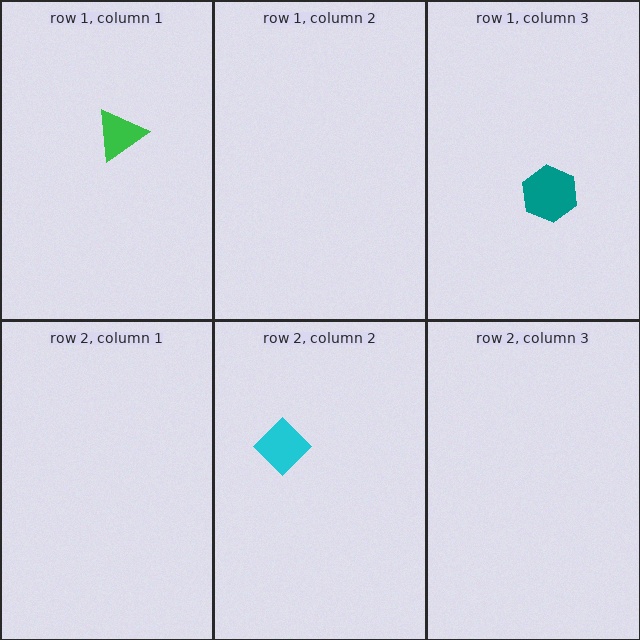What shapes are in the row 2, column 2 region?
The cyan diamond.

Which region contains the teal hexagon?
The row 1, column 3 region.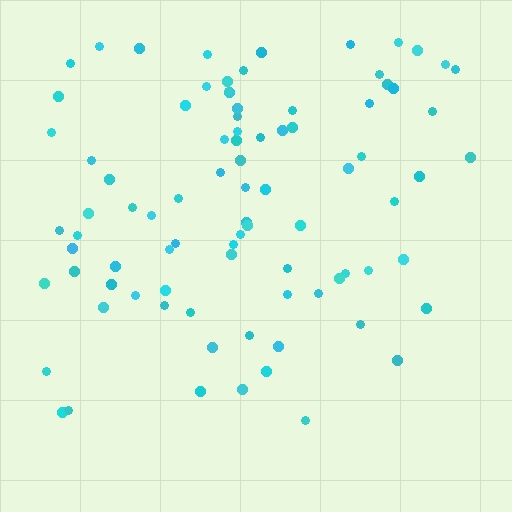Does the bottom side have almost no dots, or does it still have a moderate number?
Still a moderate number, just noticeably fewer than the top.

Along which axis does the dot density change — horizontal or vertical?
Vertical.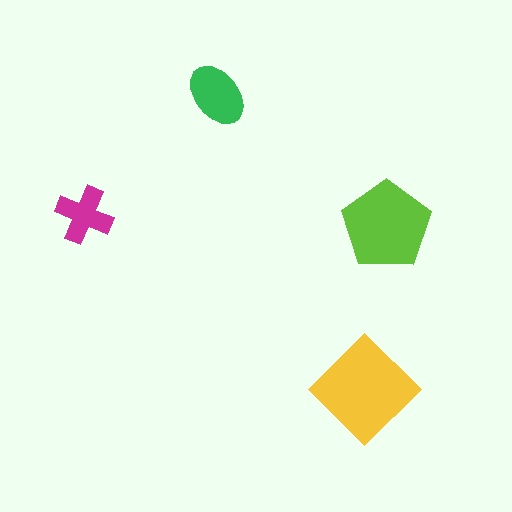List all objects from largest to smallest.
The yellow diamond, the lime pentagon, the green ellipse, the magenta cross.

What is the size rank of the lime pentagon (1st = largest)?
2nd.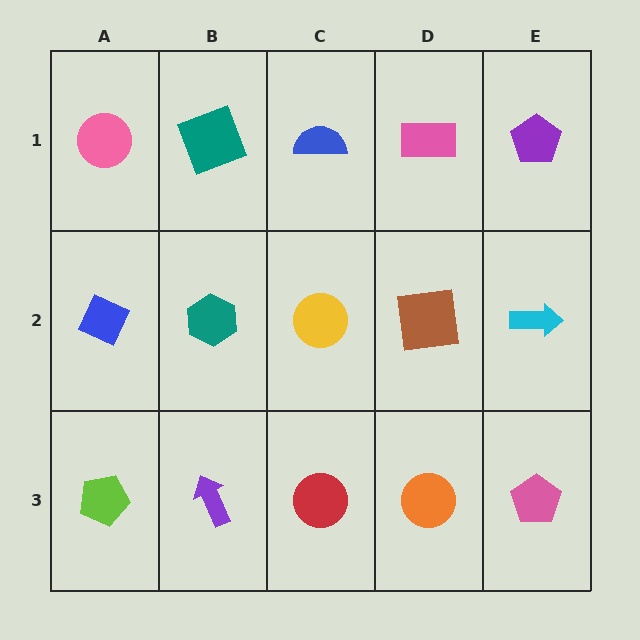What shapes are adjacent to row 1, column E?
A cyan arrow (row 2, column E), a pink rectangle (row 1, column D).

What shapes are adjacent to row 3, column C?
A yellow circle (row 2, column C), a purple arrow (row 3, column B), an orange circle (row 3, column D).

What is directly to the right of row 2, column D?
A cyan arrow.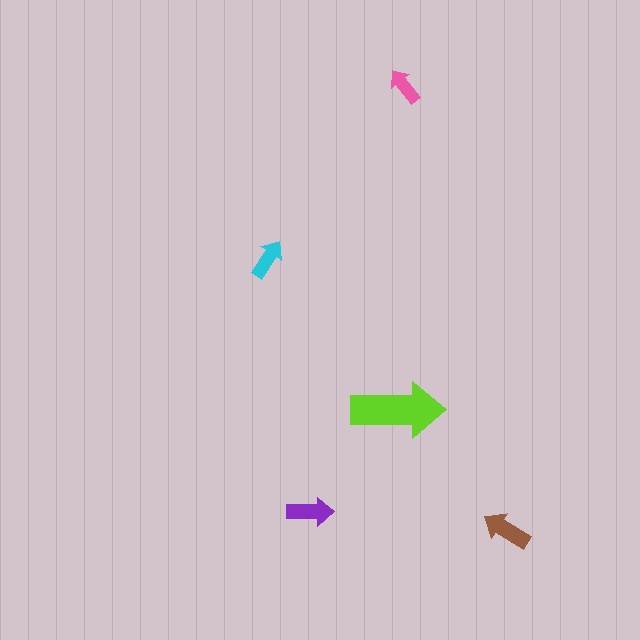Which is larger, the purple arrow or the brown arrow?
The brown one.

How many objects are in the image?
There are 5 objects in the image.